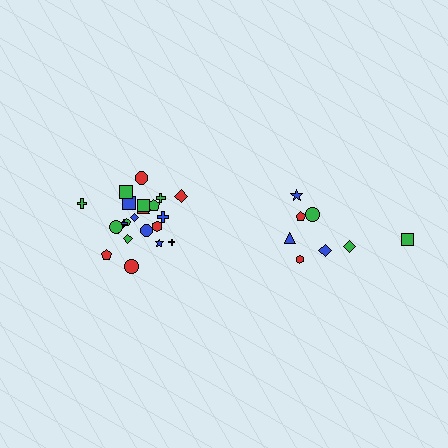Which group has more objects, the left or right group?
The left group.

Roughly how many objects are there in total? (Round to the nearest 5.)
Roughly 30 objects in total.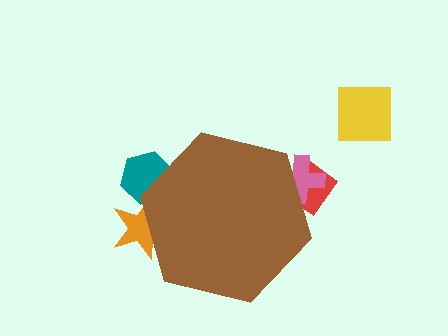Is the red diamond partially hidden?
Yes, the red diamond is partially hidden behind the brown hexagon.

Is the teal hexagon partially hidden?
Yes, the teal hexagon is partially hidden behind the brown hexagon.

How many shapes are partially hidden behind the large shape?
4 shapes are partially hidden.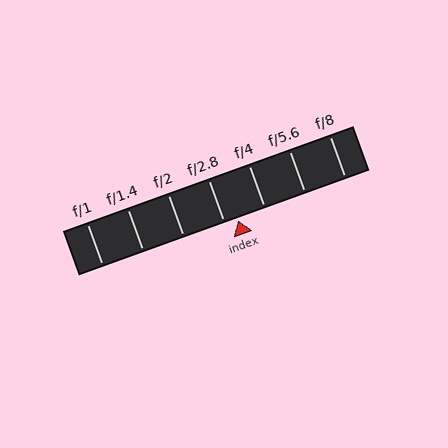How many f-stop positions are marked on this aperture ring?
There are 7 f-stop positions marked.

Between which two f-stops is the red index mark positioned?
The index mark is between f/2.8 and f/4.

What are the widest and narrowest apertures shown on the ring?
The widest aperture shown is f/1 and the narrowest is f/8.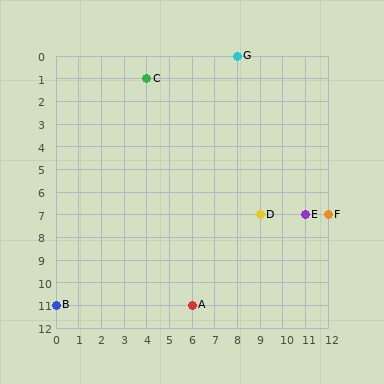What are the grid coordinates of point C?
Point C is at grid coordinates (4, 1).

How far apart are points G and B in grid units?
Points G and B are 8 columns and 11 rows apart (about 13.6 grid units diagonally).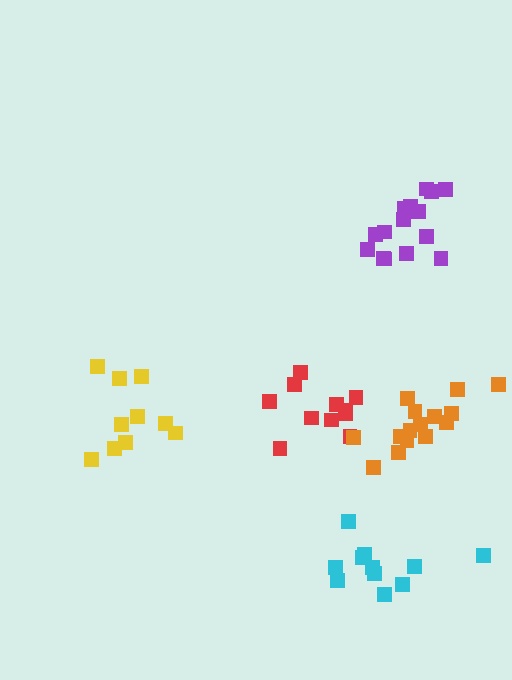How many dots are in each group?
Group 1: 10 dots, Group 2: 15 dots, Group 3: 11 dots, Group 4: 15 dots, Group 5: 11 dots (62 total).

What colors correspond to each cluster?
The clusters are colored: yellow, purple, red, orange, cyan.